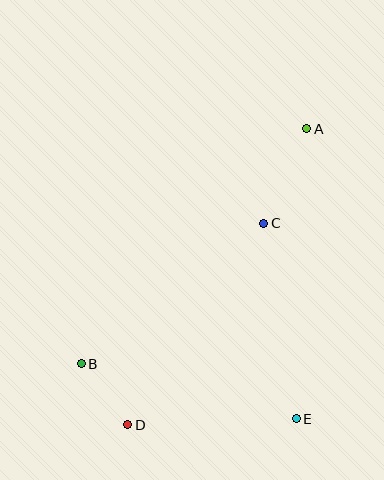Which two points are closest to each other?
Points B and D are closest to each other.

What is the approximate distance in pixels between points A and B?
The distance between A and B is approximately 326 pixels.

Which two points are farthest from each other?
Points A and D are farthest from each other.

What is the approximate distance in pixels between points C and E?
The distance between C and E is approximately 198 pixels.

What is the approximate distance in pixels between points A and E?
The distance between A and E is approximately 290 pixels.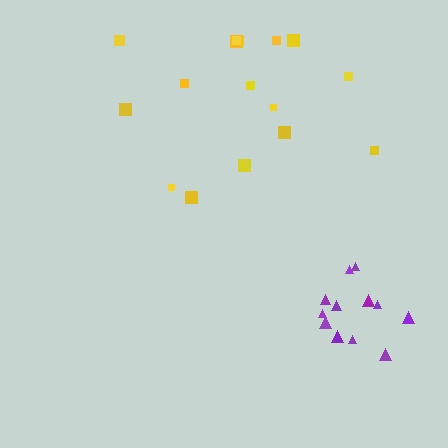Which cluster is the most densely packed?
Purple.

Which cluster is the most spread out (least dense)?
Yellow.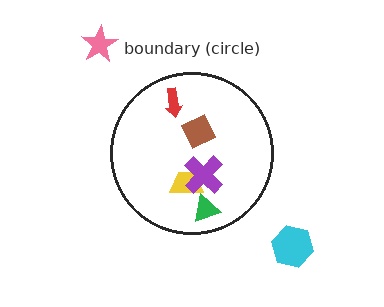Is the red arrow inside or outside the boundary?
Inside.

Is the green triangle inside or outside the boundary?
Inside.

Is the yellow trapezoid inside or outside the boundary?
Inside.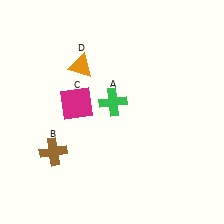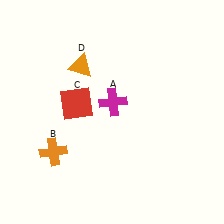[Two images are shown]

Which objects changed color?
A changed from green to magenta. B changed from brown to orange. C changed from magenta to red.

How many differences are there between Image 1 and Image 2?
There are 3 differences between the two images.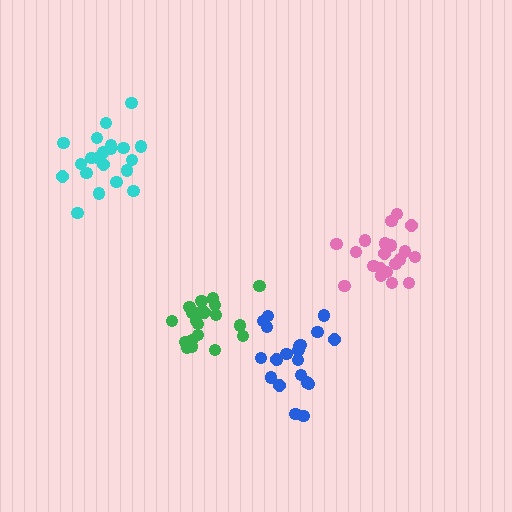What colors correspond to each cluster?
The clusters are colored: blue, green, cyan, pink.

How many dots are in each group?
Group 1: 21 dots, Group 2: 20 dots, Group 3: 21 dots, Group 4: 20 dots (82 total).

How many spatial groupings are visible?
There are 4 spatial groupings.